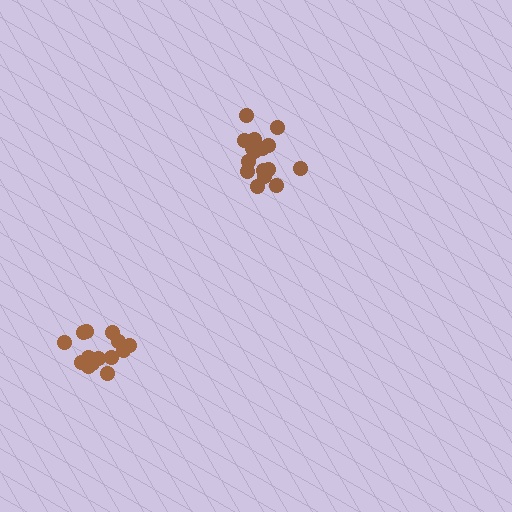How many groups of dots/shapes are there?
There are 2 groups.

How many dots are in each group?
Group 1: 14 dots, Group 2: 16 dots (30 total).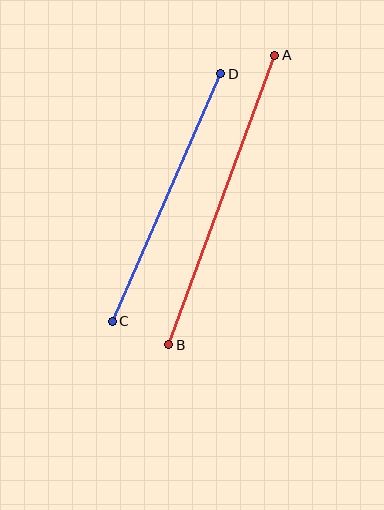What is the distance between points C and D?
The distance is approximately 270 pixels.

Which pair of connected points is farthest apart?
Points A and B are farthest apart.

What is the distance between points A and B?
The distance is approximately 308 pixels.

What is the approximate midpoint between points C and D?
The midpoint is at approximately (166, 197) pixels.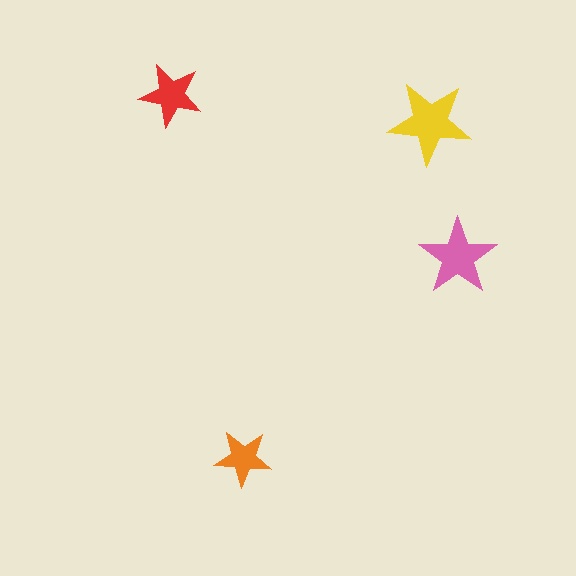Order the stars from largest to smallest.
the yellow one, the pink one, the red one, the orange one.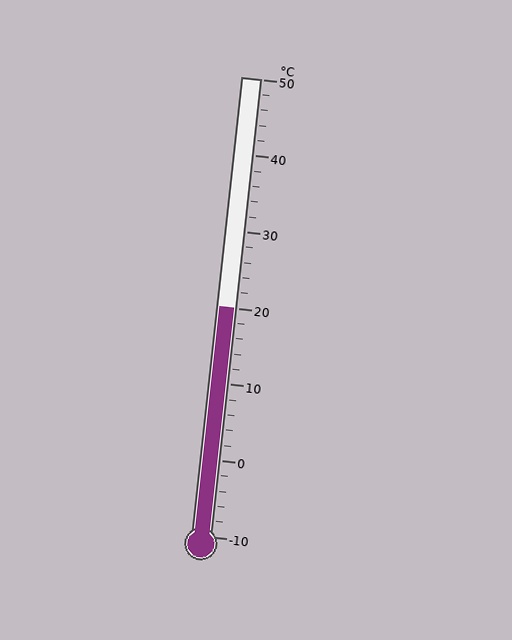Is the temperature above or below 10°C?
The temperature is above 10°C.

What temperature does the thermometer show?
The thermometer shows approximately 20°C.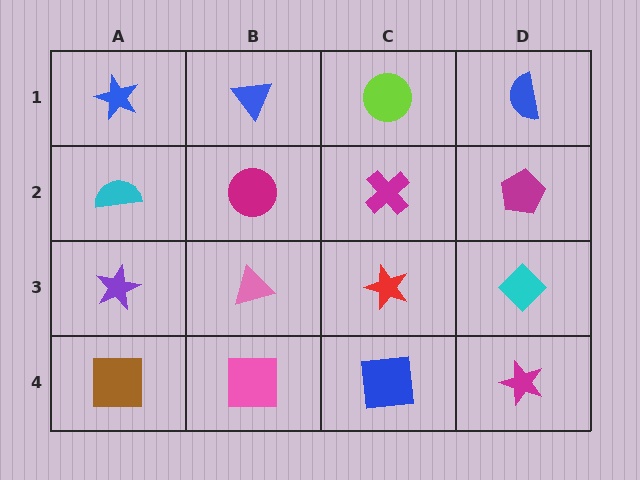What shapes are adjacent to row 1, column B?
A magenta circle (row 2, column B), a blue star (row 1, column A), a lime circle (row 1, column C).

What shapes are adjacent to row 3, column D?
A magenta pentagon (row 2, column D), a magenta star (row 4, column D), a red star (row 3, column C).